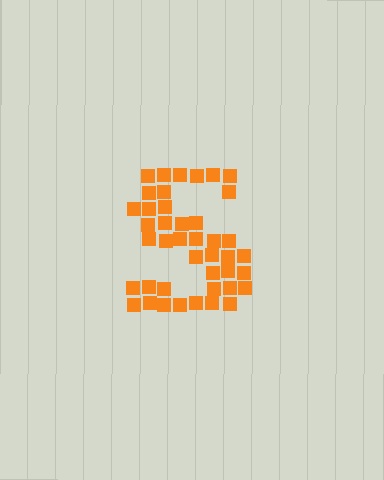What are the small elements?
The small elements are squares.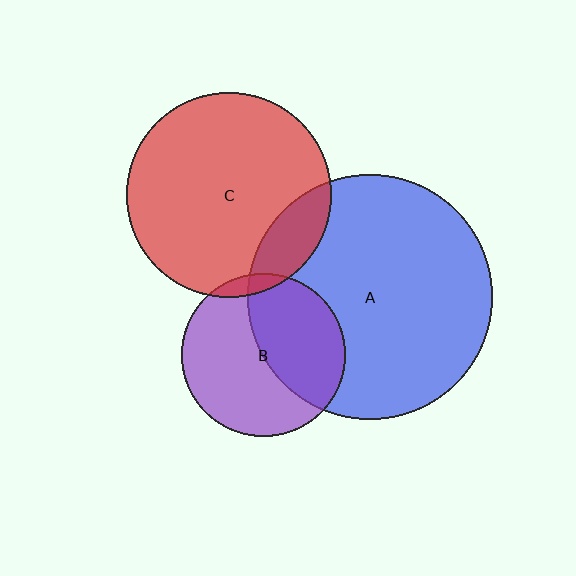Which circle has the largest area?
Circle A (blue).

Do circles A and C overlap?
Yes.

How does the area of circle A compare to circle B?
Approximately 2.3 times.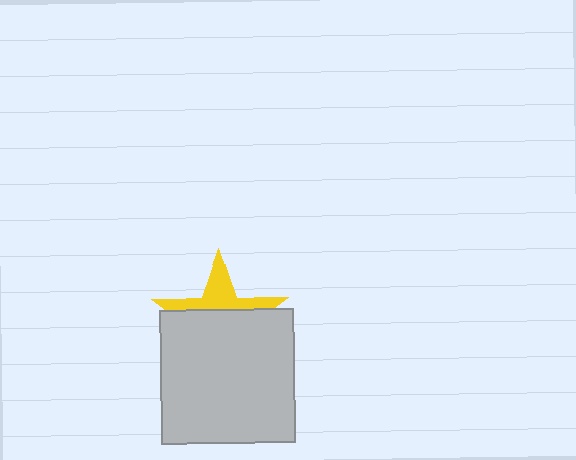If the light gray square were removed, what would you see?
You would see the complete yellow star.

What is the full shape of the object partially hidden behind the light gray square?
The partially hidden object is a yellow star.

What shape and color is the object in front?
The object in front is a light gray square.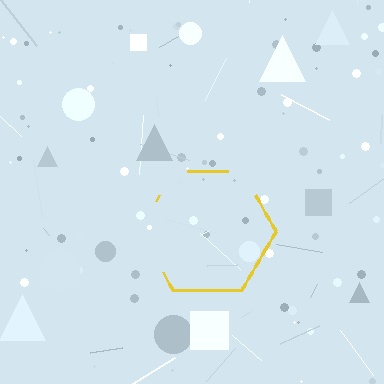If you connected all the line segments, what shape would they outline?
They would outline a hexagon.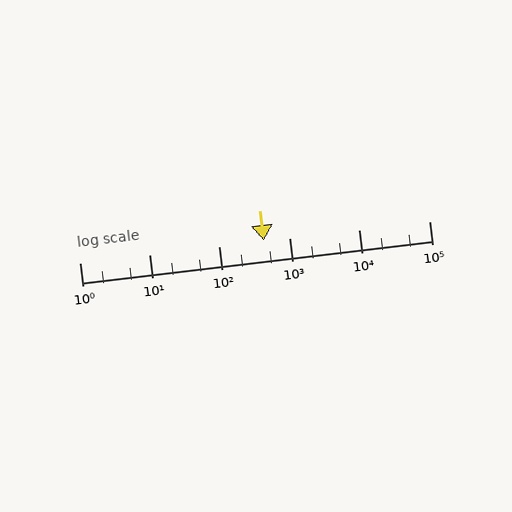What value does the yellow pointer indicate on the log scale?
The pointer indicates approximately 430.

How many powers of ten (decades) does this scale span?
The scale spans 5 decades, from 1 to 100000.